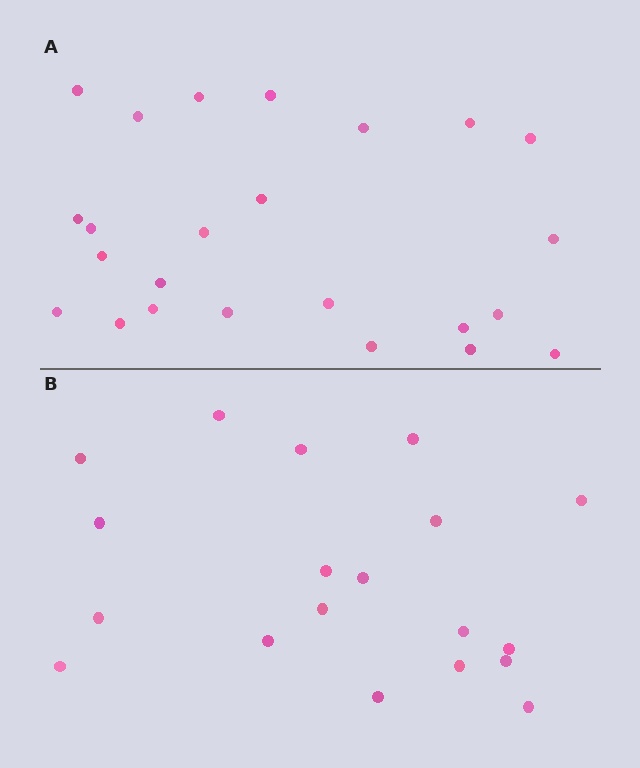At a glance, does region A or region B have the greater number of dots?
Region A (the top region) has more dots.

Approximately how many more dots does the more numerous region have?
Region A has about 5 more dots than region B.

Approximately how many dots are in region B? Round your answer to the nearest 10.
About 20 dots. (The exact count is 19, which rounds to 20.)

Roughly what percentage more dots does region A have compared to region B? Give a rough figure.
About 25% more.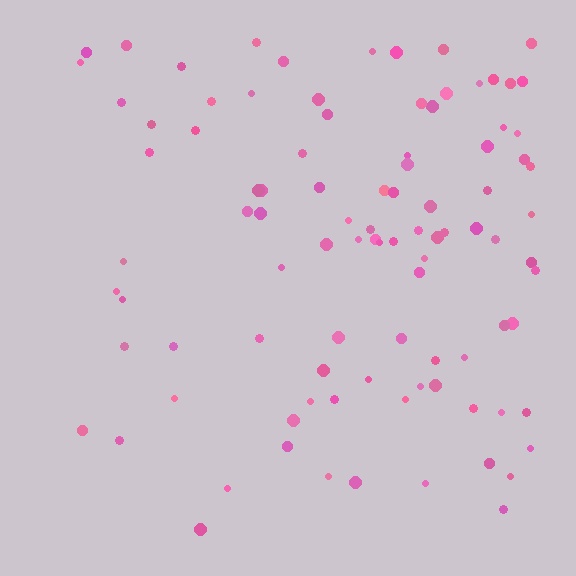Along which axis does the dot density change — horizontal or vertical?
Horizontal.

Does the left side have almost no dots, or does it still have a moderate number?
Still a moderate number, just noticeably fewer than the right.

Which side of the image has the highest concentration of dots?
The right.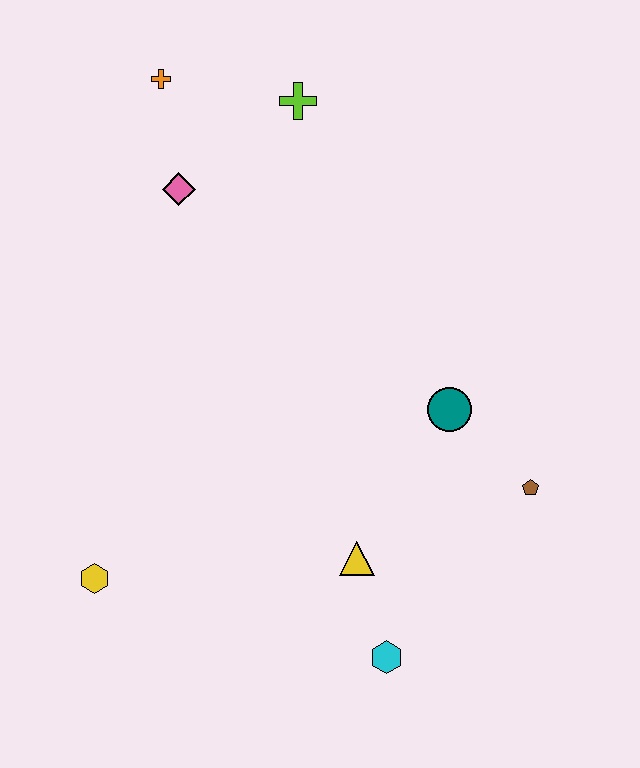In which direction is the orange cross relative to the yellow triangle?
The orange cross is above the yellow triangle.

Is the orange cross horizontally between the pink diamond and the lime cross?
No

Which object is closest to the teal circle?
The brown pentagon is closest to the teal circle.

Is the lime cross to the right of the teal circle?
No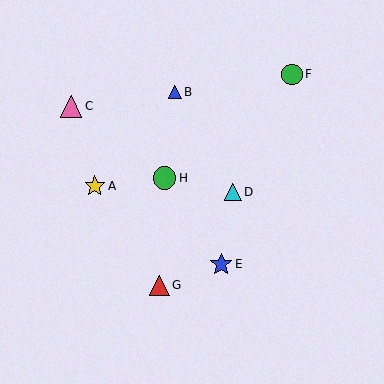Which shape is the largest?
The blue star (labeled E) is the largest.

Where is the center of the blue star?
The center of the blue star is at (221, 264).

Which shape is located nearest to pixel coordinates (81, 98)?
The pink triangle (labeled C) at (71, 106) is nearest to that location.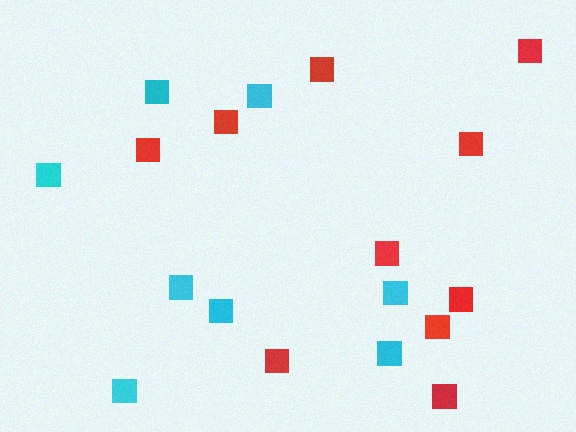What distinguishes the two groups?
There are 2 groups: one group of cyan squares (8) and one group of red squares (10).